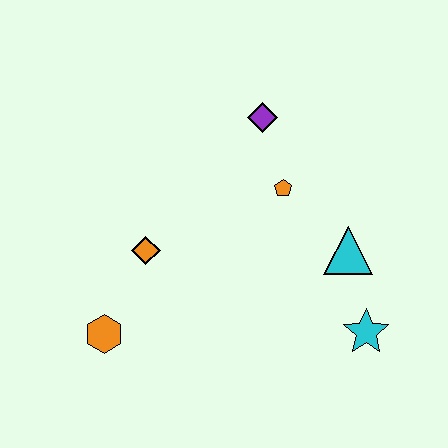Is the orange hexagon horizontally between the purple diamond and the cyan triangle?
No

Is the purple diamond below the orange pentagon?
No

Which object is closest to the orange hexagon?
The orange diamond is closest to the orange hexagon.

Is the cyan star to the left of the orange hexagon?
No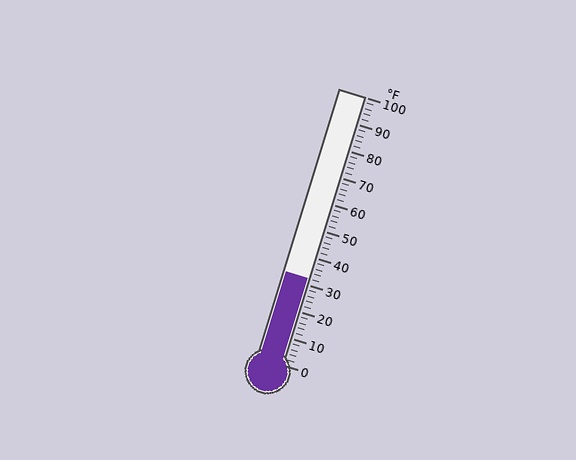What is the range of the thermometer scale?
The thermometer scale ranges from 0°F to 100°F.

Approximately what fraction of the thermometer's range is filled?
The thermometer is filled to approximately 30% of its range.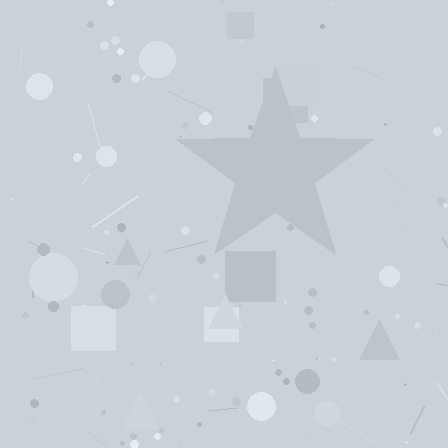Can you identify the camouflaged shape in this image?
The camouflaged shape is a star.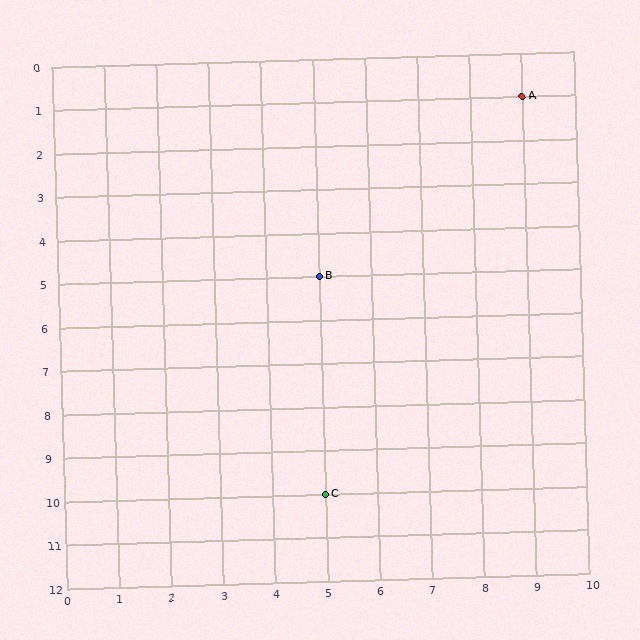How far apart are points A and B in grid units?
Points A and B are 4 columns and 4 rows apart (about 5.7 grid units diagonally).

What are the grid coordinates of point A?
Point A is at grid coordinates (9, 1).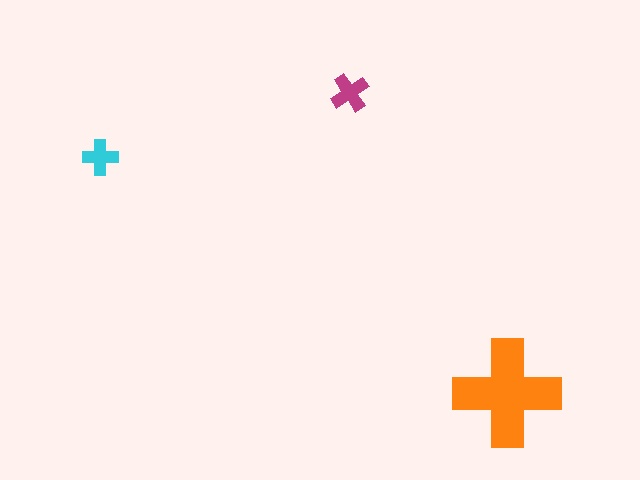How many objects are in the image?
There are 3 objects in the image.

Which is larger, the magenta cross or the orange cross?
The orange one.